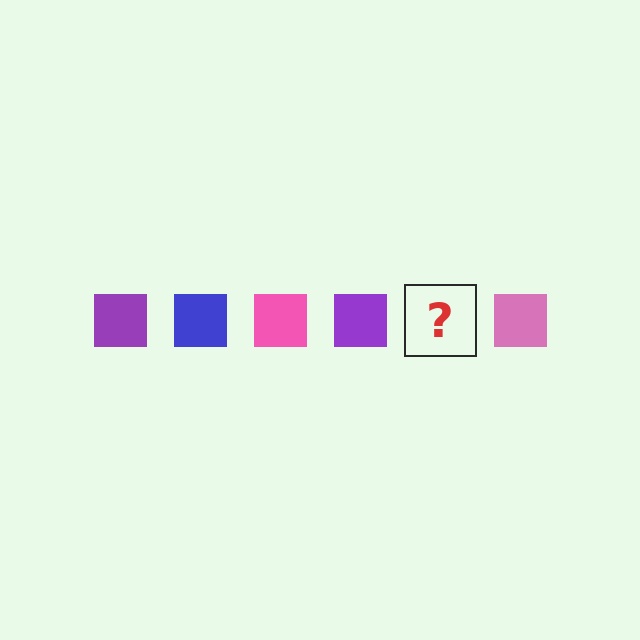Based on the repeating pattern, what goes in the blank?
The blank should be a blue square.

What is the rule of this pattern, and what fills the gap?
The rule is that the pattern cycles through purple, blue, pink squares. The gap should be filled with a blue square.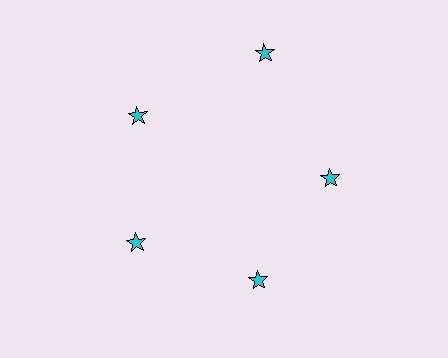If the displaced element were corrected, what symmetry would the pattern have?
It would have 5-fold rotational symmetry — the pattern would map onto itself every 72 degrees.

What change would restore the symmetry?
The symmetry would be restored by moving it inward, back onto the ring so that all 5 stars sit at equal angles and equal distance from the center.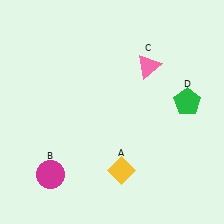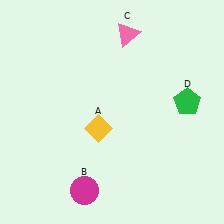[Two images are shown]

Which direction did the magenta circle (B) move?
The magenta circle (B) moved right.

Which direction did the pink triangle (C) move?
The pink triangle (C) moved up.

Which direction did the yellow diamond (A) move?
The yellow diamond (A) moved up.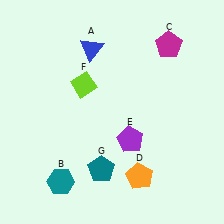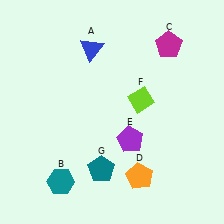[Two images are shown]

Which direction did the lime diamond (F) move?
The lime diamond (F) moved right.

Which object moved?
The lime diamond (F) moved right.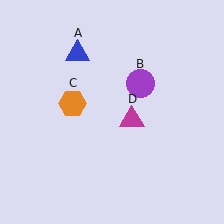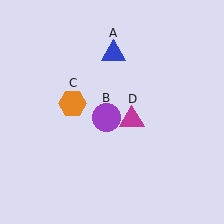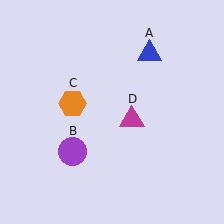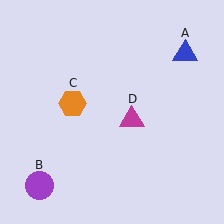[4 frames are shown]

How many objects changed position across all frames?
2 objects changed position: blue triangle (object A), purple circle (object B).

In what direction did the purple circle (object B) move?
The purple circle (object B) moved down and to the left.